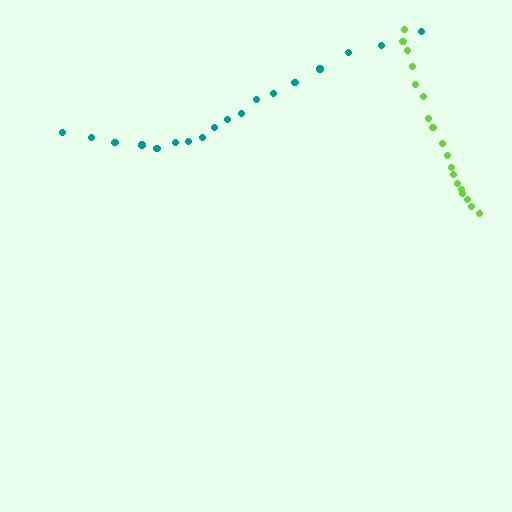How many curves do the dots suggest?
There are 2 distinct paths.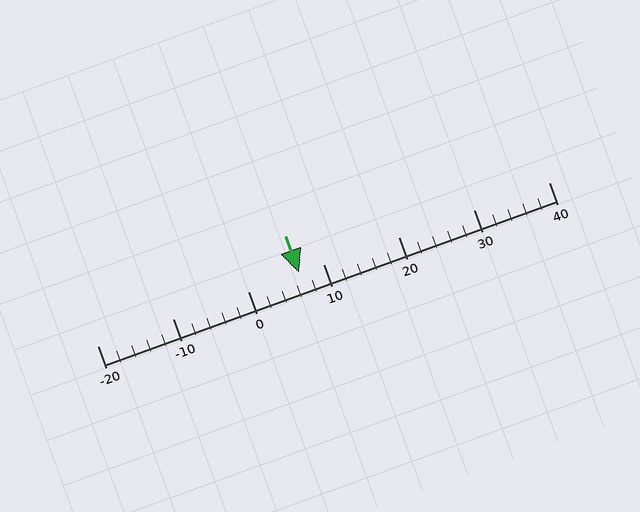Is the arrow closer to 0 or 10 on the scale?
The arrow is closer to 10.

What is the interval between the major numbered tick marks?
The major tick marks are spaced 10 units apart.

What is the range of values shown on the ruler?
The ruler shows values from -20 to 40.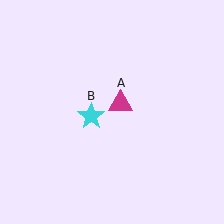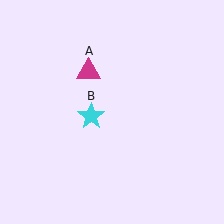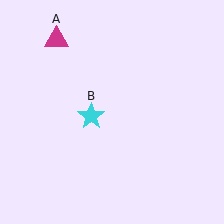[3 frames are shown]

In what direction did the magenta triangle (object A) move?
The magenta triangle (object A) moved up and to the left.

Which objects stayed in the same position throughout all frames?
Cyan star (object B) remained stationary.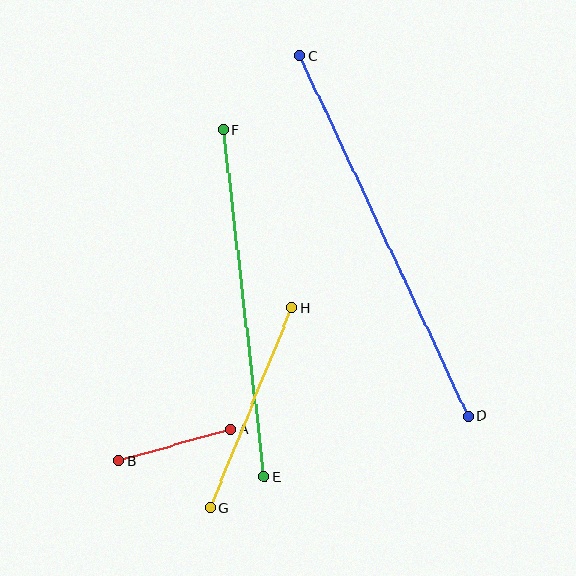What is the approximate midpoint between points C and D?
The midpoint is at approximately (384, 236) pixels.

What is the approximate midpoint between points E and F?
The midpoint is at approximately (244, 303) pixels.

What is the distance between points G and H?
The distance is approximately 216 pixels.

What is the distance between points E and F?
The distance is approximately 350 pixels.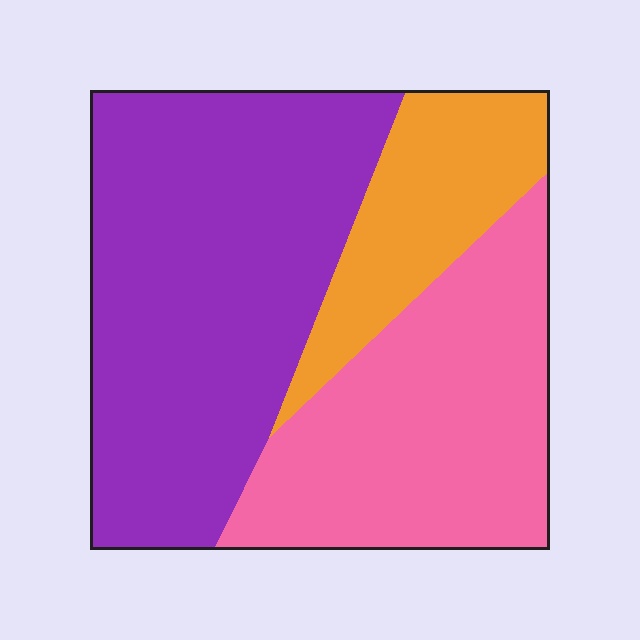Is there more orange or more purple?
Purple.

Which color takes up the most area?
Purple, at roughly 50%.